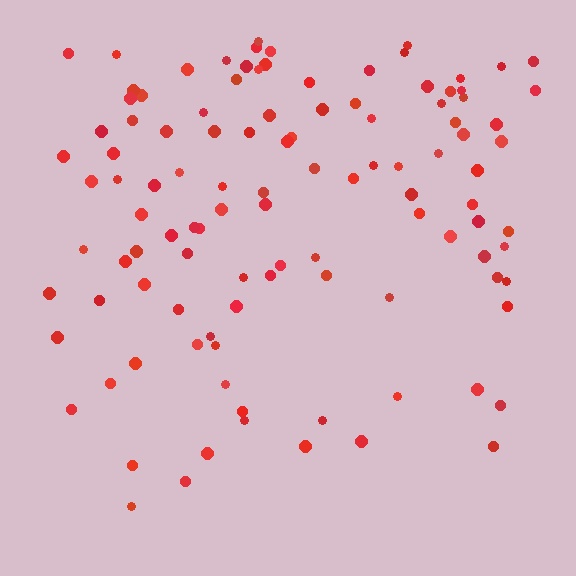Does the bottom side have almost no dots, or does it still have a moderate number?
Still a moderate number, just noticeably fewer than the top.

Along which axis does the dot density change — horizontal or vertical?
Vertical.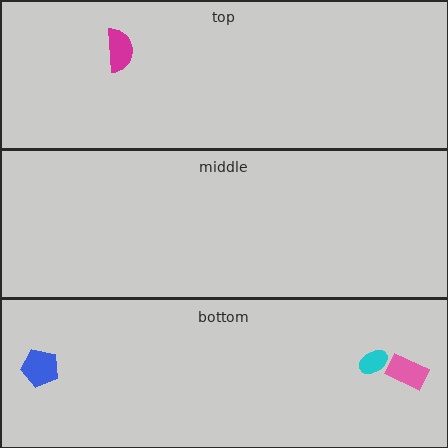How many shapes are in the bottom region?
3.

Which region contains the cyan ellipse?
The bottom region.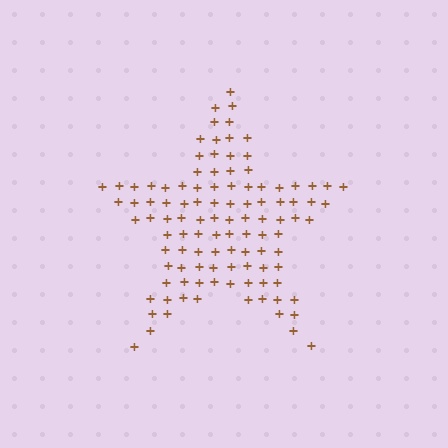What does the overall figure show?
The overall figure shows a star.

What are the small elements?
The small elements are plus signs.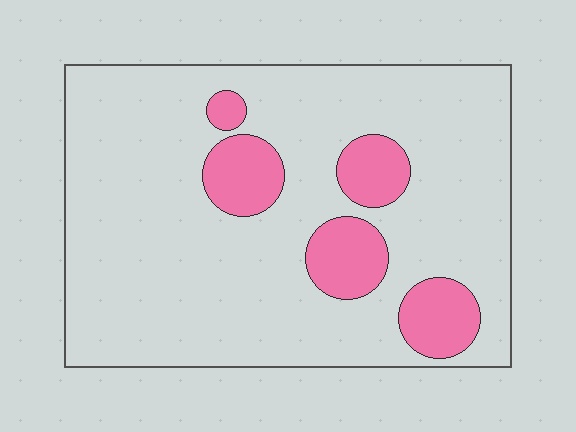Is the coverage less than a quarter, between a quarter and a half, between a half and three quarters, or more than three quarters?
Less than a quarter.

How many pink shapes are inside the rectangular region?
5.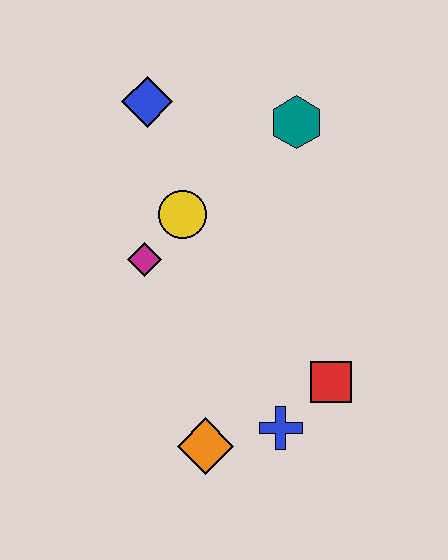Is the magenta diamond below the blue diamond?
Yes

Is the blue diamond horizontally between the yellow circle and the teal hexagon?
No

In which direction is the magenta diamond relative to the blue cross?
The magenta diamond is above the blue cross.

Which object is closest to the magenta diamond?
The yellow circle is closest to the magenta diamond.